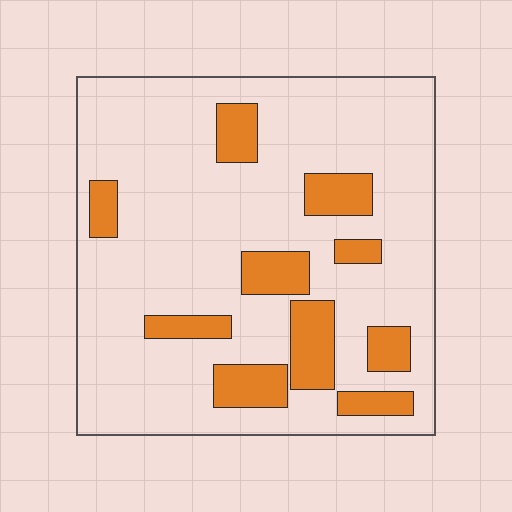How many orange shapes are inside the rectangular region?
10.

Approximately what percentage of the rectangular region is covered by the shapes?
Approximately 20%.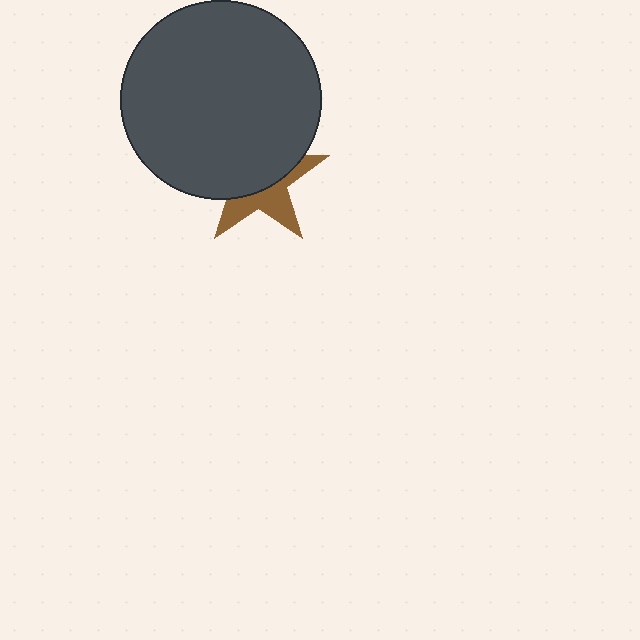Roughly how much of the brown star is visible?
A small part of it is visible (roughly 41%).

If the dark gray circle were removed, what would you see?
You would see the complete brown star.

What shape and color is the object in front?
The object in front is a dark gray circle.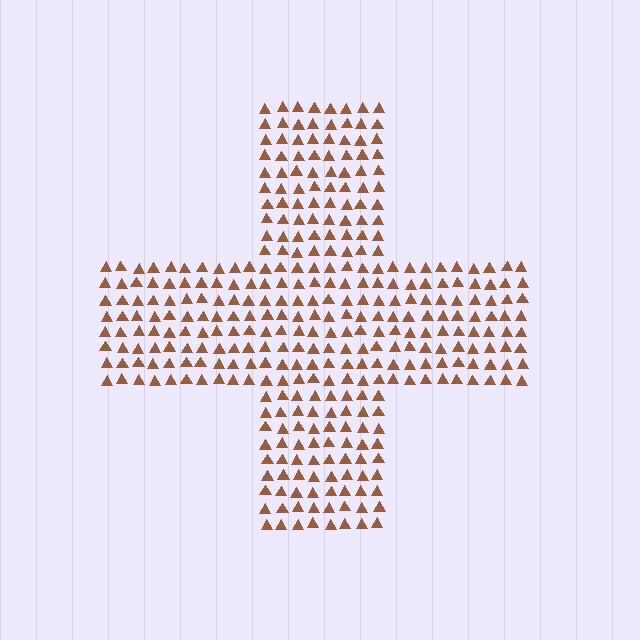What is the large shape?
The large shape is a cross.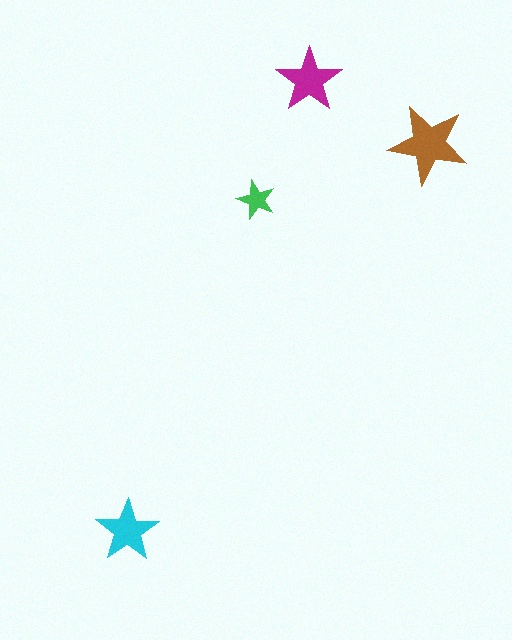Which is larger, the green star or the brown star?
The brown one.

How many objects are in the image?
There are 4 objects in the image.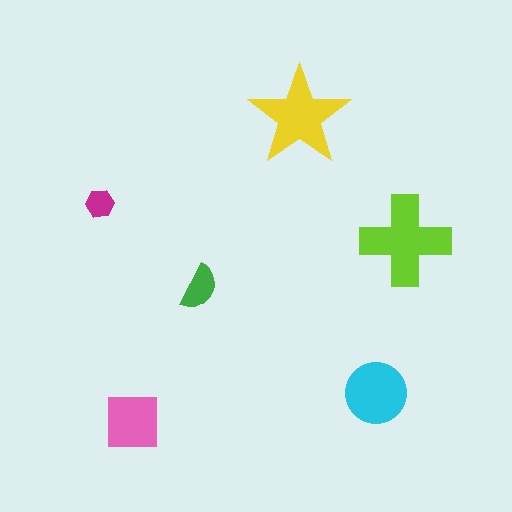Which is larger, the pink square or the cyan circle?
The cyan circle.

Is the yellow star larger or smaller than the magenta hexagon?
Larger.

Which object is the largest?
The lime cross.